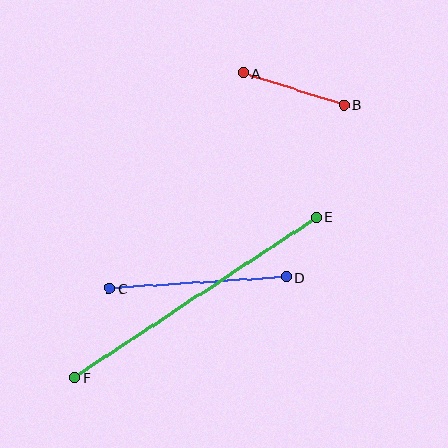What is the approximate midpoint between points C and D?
The midpoint is at approximately (198, 283) pixels.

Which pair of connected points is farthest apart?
Points E and F are farthest apart.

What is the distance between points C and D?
The distance is approximately 177 pixels.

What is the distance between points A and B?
The distance is approximately 105 pixels.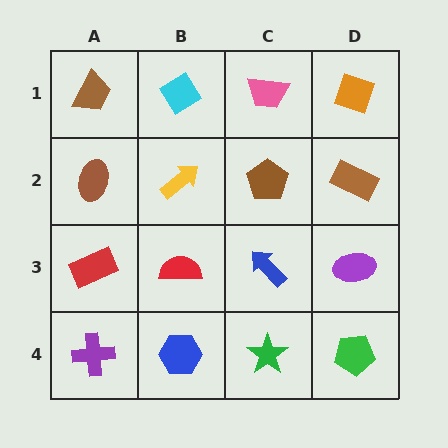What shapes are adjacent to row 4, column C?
A blue arrow (row 3, column C), a blue hexagon (row 4, column B), a green pentagon (row 4, column D).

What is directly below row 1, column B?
A yellow arrow.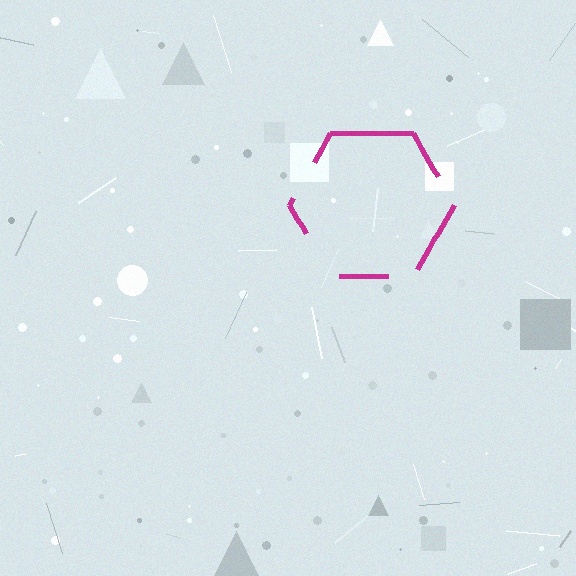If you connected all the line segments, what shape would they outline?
They would outline a hexagon.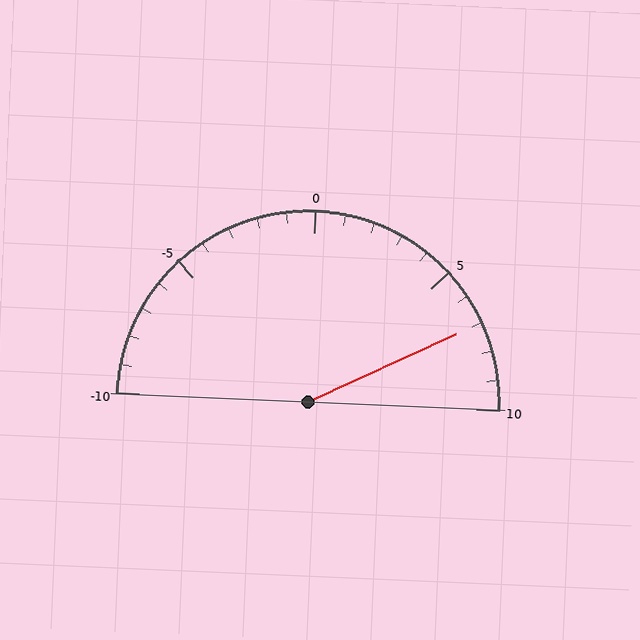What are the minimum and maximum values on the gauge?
The gauge ranges from -10 to 10.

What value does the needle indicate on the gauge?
The needle indicates approximately 7.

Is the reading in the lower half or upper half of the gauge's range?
The reading is in the upper half of the range (-10 to 10).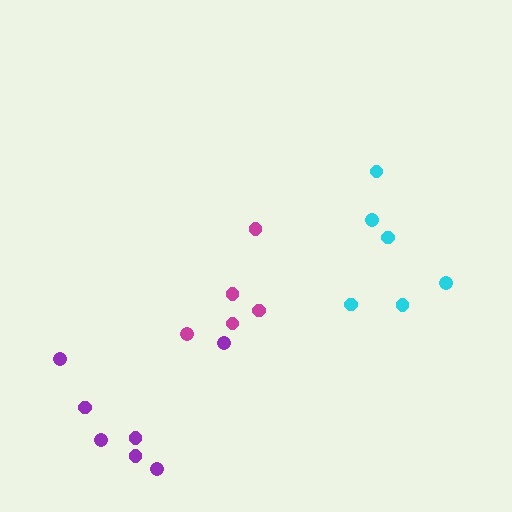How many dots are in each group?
Group 1: 6 dots, Group 2: 5 dots, Group 3: 7 dots (18 total).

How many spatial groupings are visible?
There are 3 spatial groupings.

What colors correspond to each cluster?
The clusters are colored: cyan, magenta, purple.